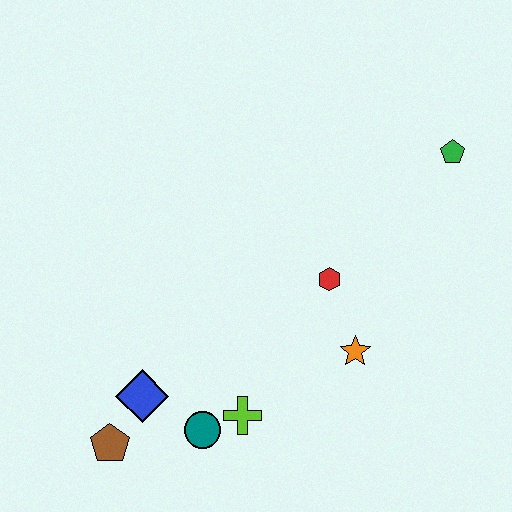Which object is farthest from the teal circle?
The green pentagon is farthest from the teal circle.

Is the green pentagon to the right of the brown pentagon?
Yes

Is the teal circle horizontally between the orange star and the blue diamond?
Yes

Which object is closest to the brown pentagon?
The blue diamond is closest to the brown pentagon.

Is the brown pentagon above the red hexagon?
No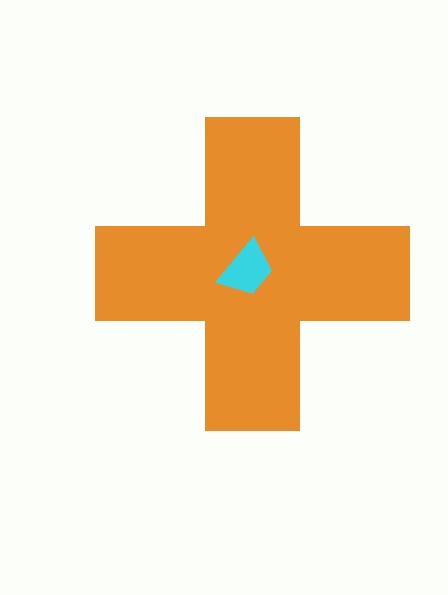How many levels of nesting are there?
2.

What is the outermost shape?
The orange cross.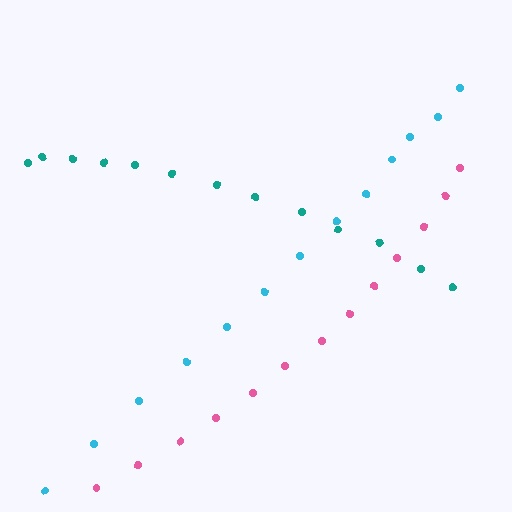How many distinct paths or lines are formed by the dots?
There are 3 distinct paths.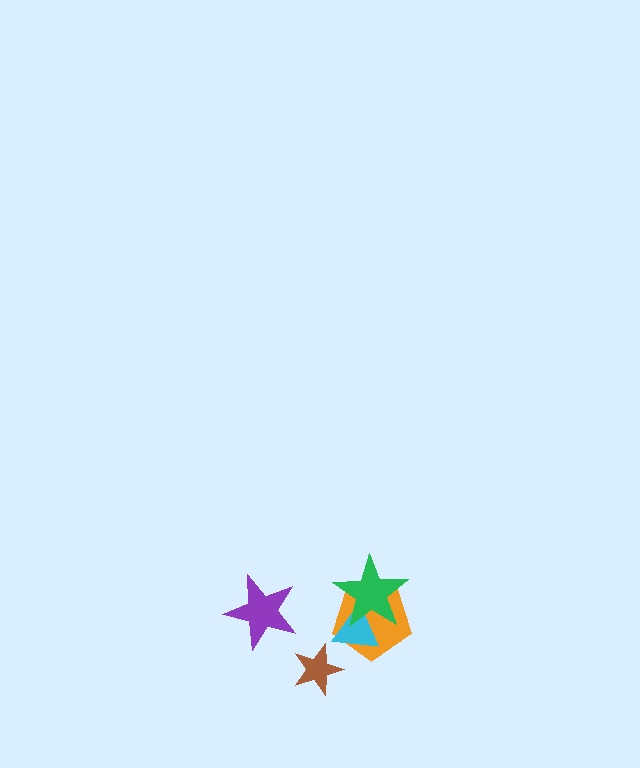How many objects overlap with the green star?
2 objects overlap with the green star.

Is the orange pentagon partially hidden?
Yes, it is partially covered by another shape.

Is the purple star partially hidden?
No, no other shape covers it.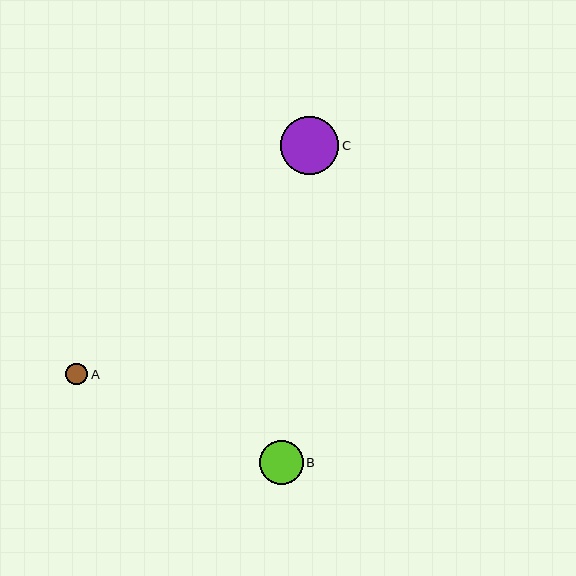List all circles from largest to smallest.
From largest to smallest: C, B, A.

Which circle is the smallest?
Circle A is the smallest with a size of approximately 22 pixels.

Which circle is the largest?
Circle C is the largest with a size of approximately 58 pixels.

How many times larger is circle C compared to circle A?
Circle C is approximately 2.7 times the size of circle A.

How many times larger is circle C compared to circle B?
Circle C is approximately 1.3 times the size of circle B.